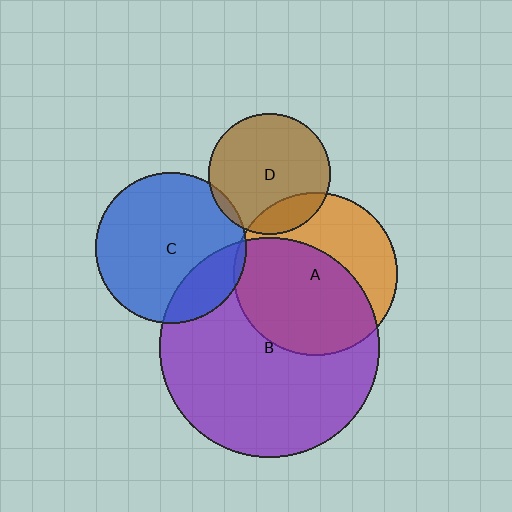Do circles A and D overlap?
Yes.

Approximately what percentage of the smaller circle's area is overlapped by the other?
Approximately 15%.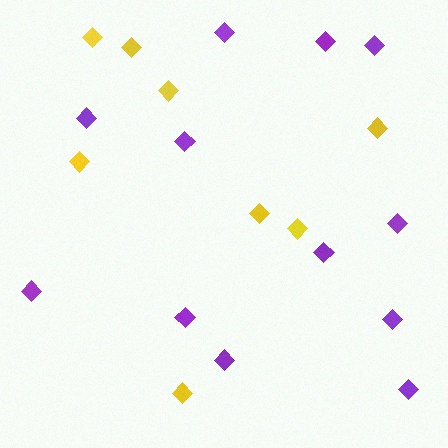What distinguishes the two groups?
There are 2 groups: one group of purple diamonds (12) and one group of yellow diamonds (8).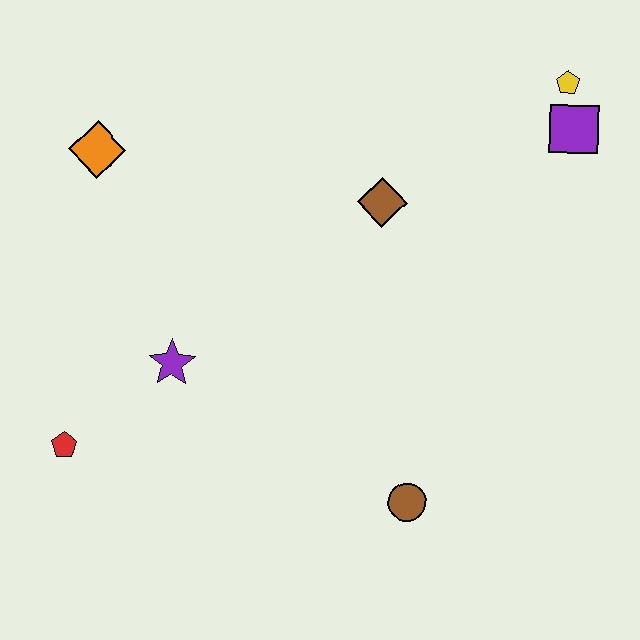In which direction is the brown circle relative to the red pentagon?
The brown circle is to the right of the red pentagon.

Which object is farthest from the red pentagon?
The yellow pentagon is farthest from the red pentagon.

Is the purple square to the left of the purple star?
No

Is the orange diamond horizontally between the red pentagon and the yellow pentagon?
Yes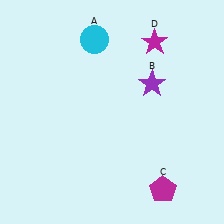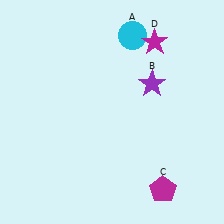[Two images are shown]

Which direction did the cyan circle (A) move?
The cyan circle (A) moved right.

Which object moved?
The cyan circle (A) moved right.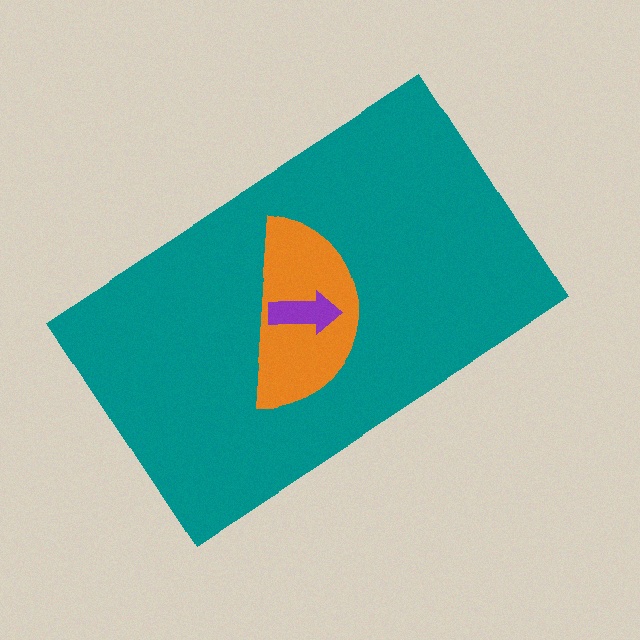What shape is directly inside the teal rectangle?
The orange semicircle.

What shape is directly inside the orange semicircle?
The purple arrow.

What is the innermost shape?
The purple arrow.